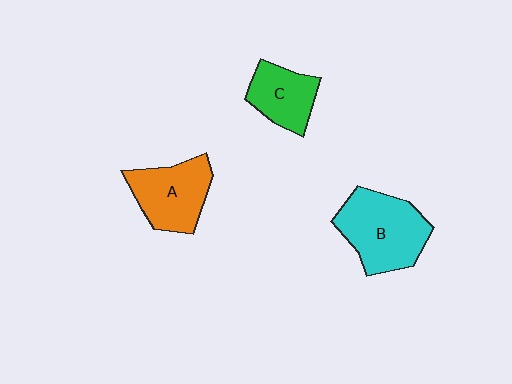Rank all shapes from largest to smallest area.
From largest to smallest: B (cyan), A (orange), C (green).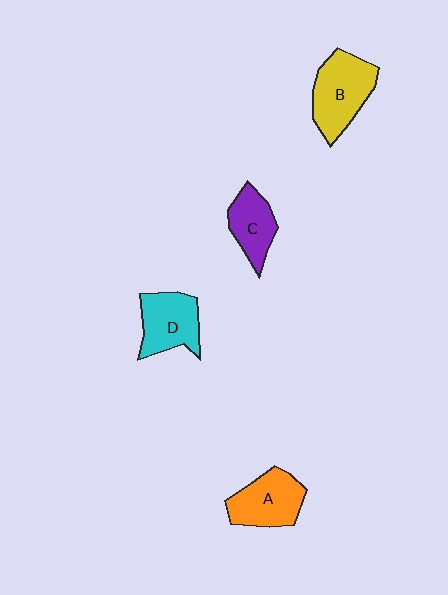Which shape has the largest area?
Shape B (yellow).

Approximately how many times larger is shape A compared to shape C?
Approximately 1.3 times.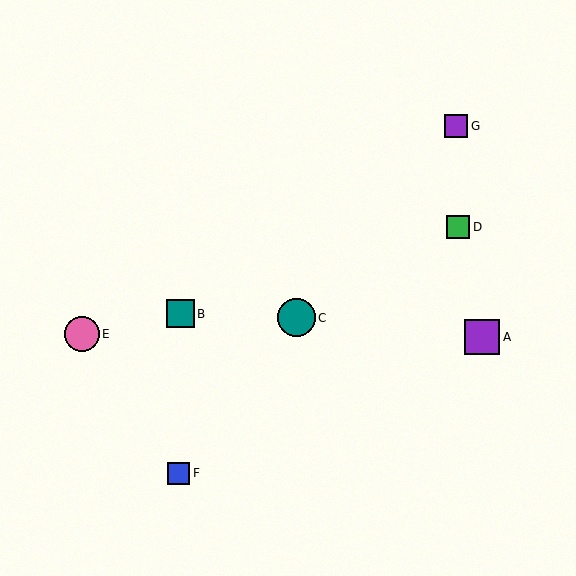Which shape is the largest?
The teal circle (labeled C) is the largest.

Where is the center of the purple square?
The center of the purple square is at (456, 126).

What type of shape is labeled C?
Shape C is a teal circle.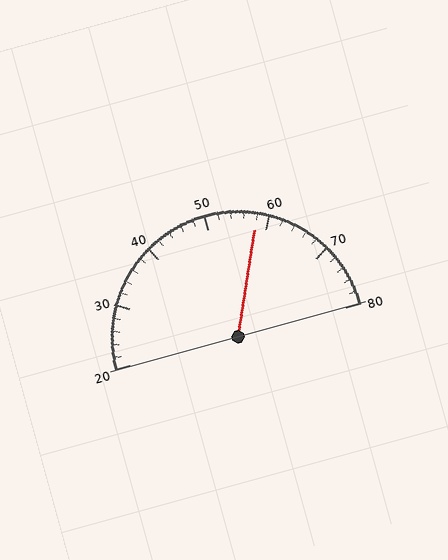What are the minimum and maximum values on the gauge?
The gauge ranges from 20 to 80.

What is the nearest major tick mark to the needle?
The nearest major tick mark is 60.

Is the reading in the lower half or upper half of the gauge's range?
The reading is in the upper half of the range (20 to 80).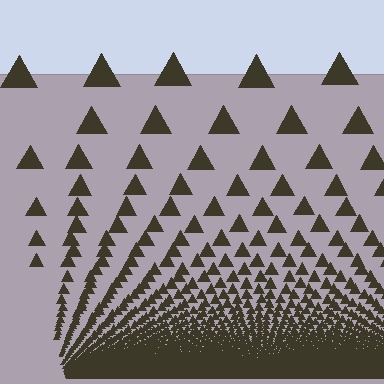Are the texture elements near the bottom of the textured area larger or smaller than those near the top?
Smaller. The gradient is inverted — elements near the bottom are smaller and denser.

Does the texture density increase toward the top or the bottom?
Density increases toward the bottom.